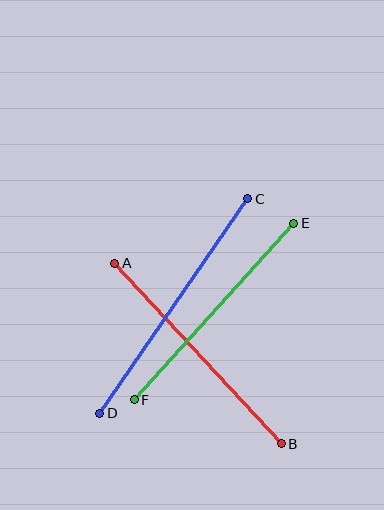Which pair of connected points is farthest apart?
Points C and D are farthest apart.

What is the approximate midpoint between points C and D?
The midpoint is at approximately (174, 306) pixels.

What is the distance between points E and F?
The distance is approximately 238 pixels.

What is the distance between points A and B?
The distance is approximately 245 pixels.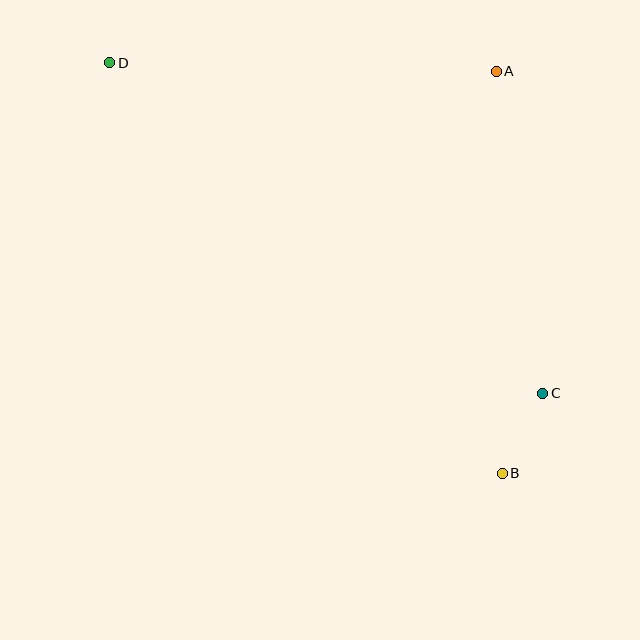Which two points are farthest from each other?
Points B and D are farthest from each other.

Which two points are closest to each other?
Points B and C are closest to each other.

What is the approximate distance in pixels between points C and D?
The distance between C and D is approximately 545 pixels.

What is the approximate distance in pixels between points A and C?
The distance between A and C is approximately 325 pixels.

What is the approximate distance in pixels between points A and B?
The distance between A and B is approximately 402 pixels.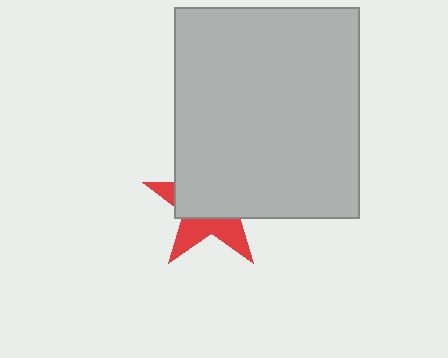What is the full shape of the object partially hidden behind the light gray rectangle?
The partially hidden object is a red star.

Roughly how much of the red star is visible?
A small part of it is visible (roughly 37%).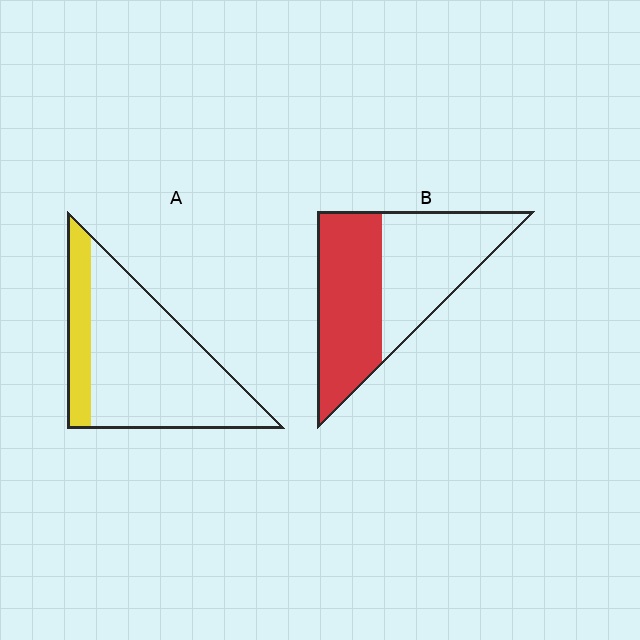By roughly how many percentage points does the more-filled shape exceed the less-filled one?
By roughly 30 percentage points (B over A).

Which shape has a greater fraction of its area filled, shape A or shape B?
Shape B.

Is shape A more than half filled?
No.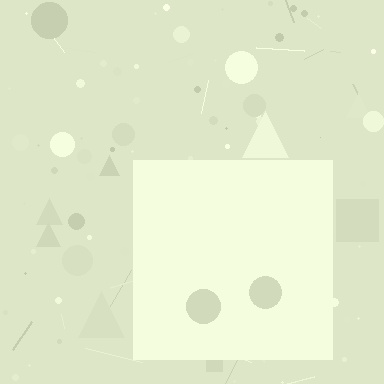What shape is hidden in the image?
A square is hidden in the image.